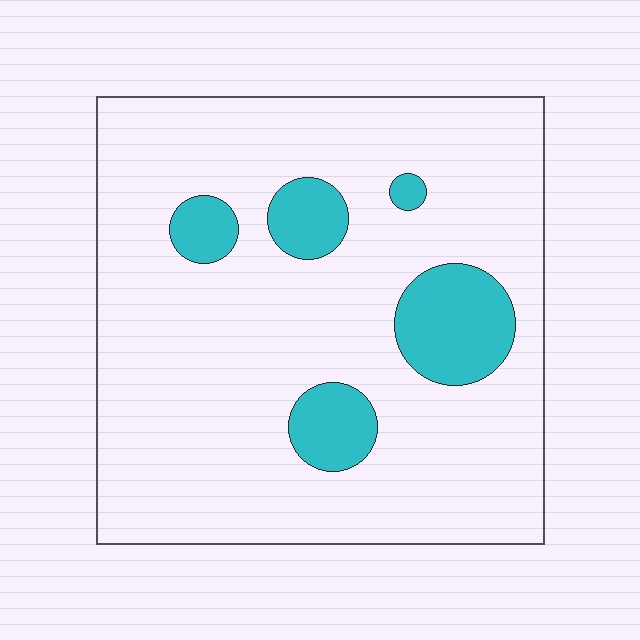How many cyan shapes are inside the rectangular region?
5.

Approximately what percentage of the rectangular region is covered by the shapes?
Approximately 15%.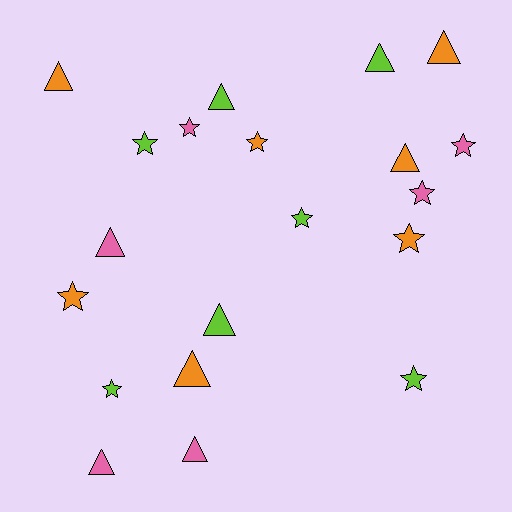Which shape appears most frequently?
Triangle, with 10 objects.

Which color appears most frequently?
Orange, with 7 objects.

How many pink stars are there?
There are 3 pink stars.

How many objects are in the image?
There are 20 objects.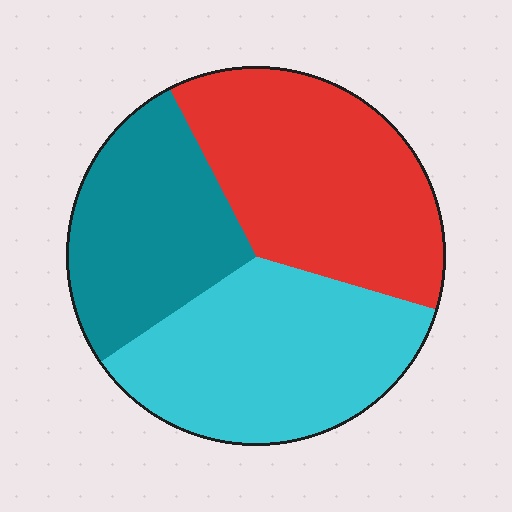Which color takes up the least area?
Teal, at roughly 25%.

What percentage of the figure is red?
Red takes up about three eighths (3/8) of the figure.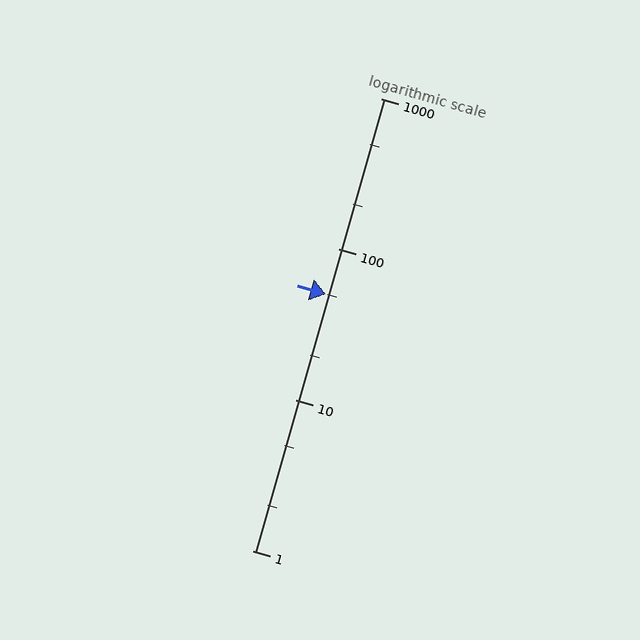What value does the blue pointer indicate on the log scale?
The pointer indicates approximately 50.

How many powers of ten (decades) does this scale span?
The scale spans 3 decades, from 1 to 1000.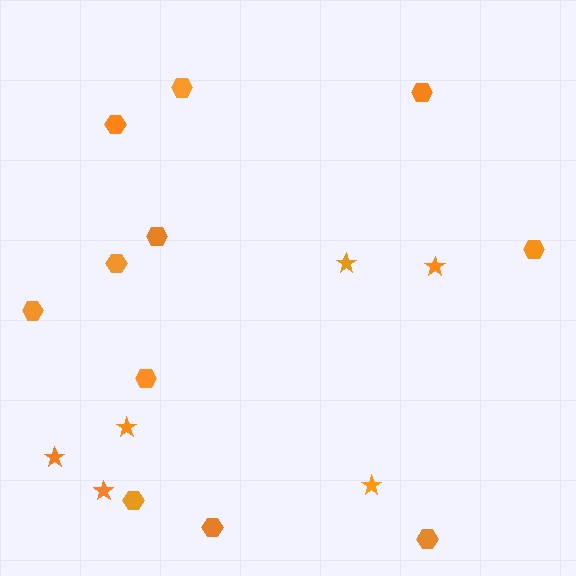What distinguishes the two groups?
There are 2 groups: one group of stars (6) and one group of hexagons (11).